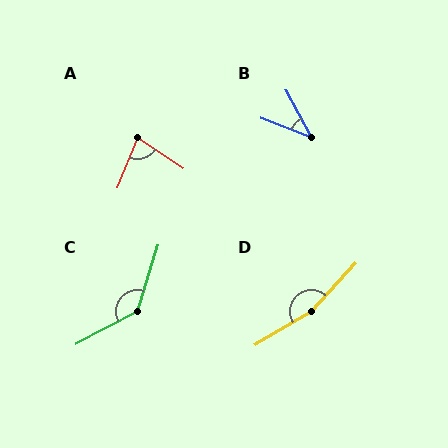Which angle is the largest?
D, at approximately 163 degrees.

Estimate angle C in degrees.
Approximately 134 degrees.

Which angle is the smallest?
B, at approximately 41 degrees.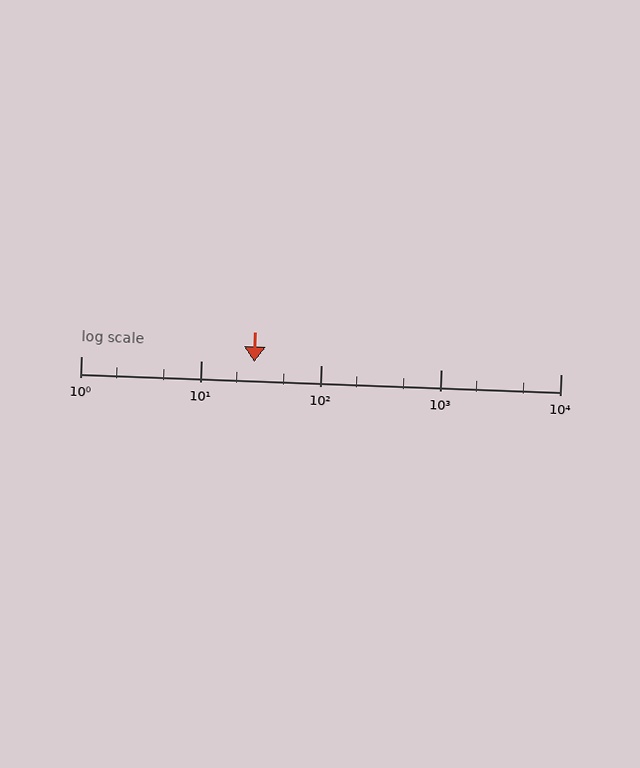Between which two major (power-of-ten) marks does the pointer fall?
The pointer is between 10 and 100.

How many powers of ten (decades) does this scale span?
The scale spans 4 decades, from 1 to 10000.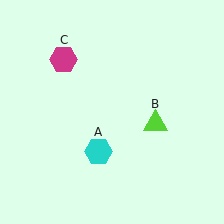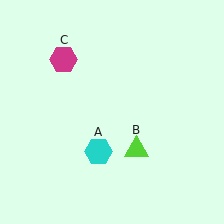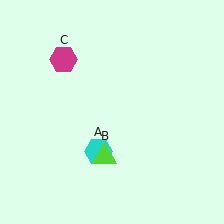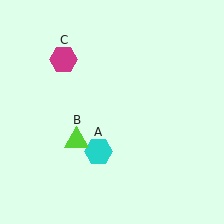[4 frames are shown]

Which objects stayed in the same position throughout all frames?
Cyan hexagon (object A) and magenta hexagon (object C) remained stationary.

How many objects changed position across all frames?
1 object changed position: lime triangle (object B).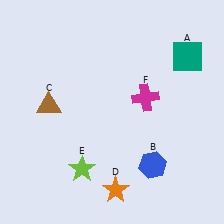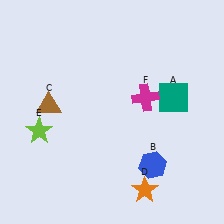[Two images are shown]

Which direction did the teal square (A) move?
The teal square (A) moved down.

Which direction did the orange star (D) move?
The orange star (D) moved right.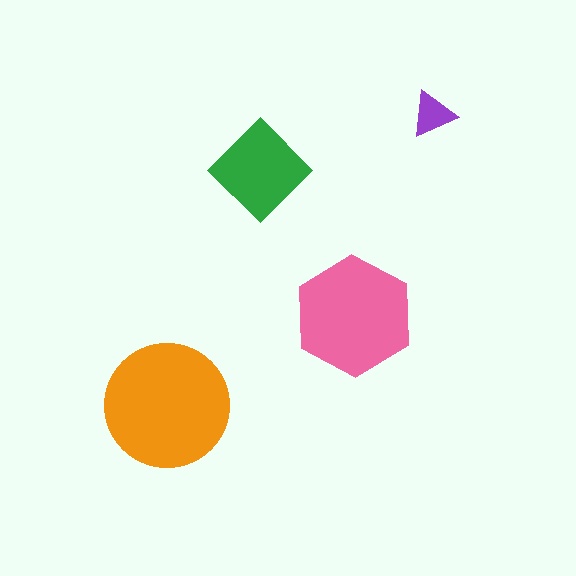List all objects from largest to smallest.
The orange circle, the pink hexagon, the green diamond, the purple triangle.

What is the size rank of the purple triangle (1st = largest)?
4th.